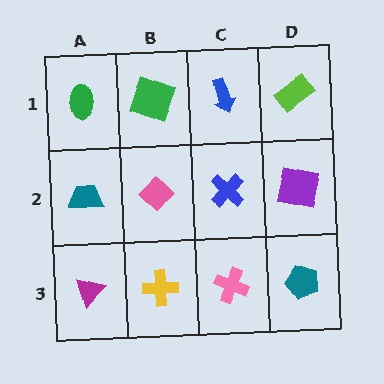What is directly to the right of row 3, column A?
A yellow cross.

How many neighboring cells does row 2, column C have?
4.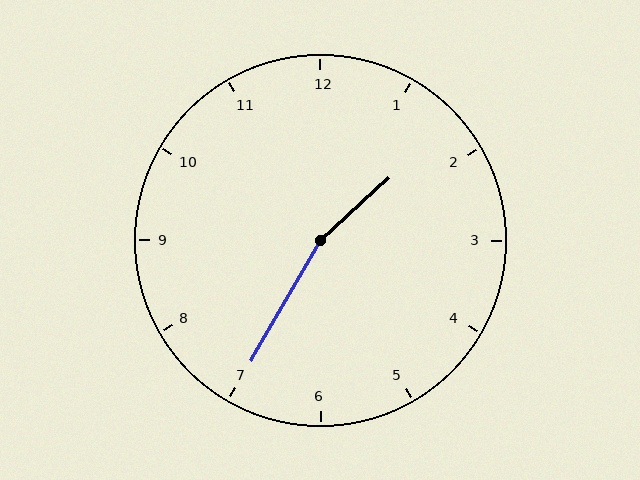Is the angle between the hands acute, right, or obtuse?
It is obtuse.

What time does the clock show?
1:35.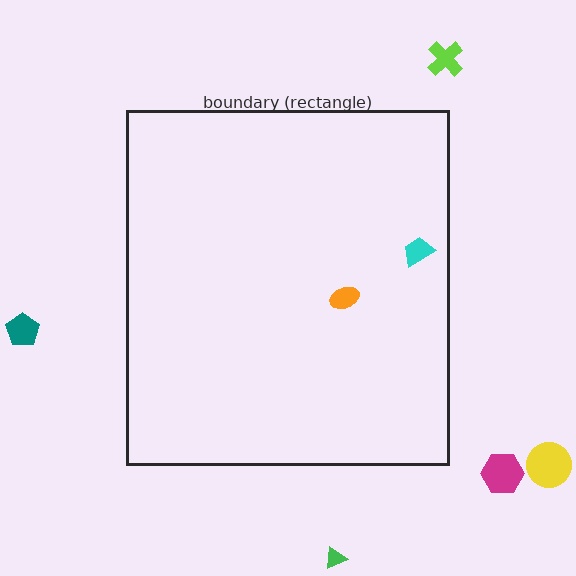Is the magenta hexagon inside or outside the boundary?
Outside.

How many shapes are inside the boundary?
2 inside, 5 outside.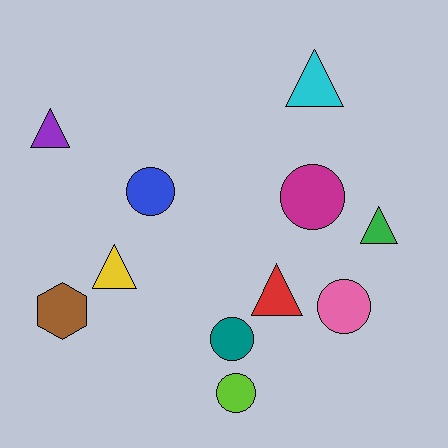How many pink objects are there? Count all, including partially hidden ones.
There is 1 pink object.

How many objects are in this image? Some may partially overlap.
There are 11 objects.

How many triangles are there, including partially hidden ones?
There are 5 triangles.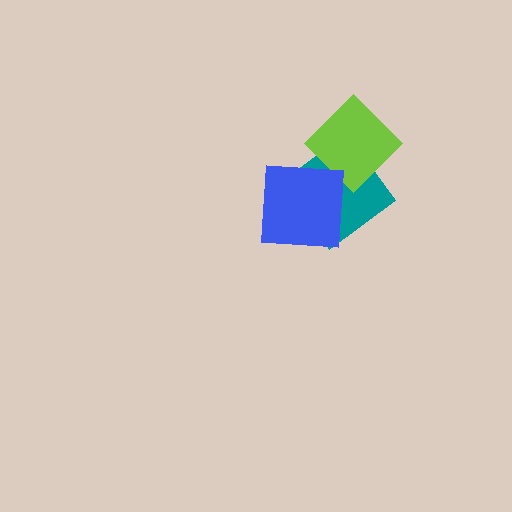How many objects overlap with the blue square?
1 object overlaps with the blue square.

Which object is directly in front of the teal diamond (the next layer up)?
The lime diamond is directly in front of the teal diamond.